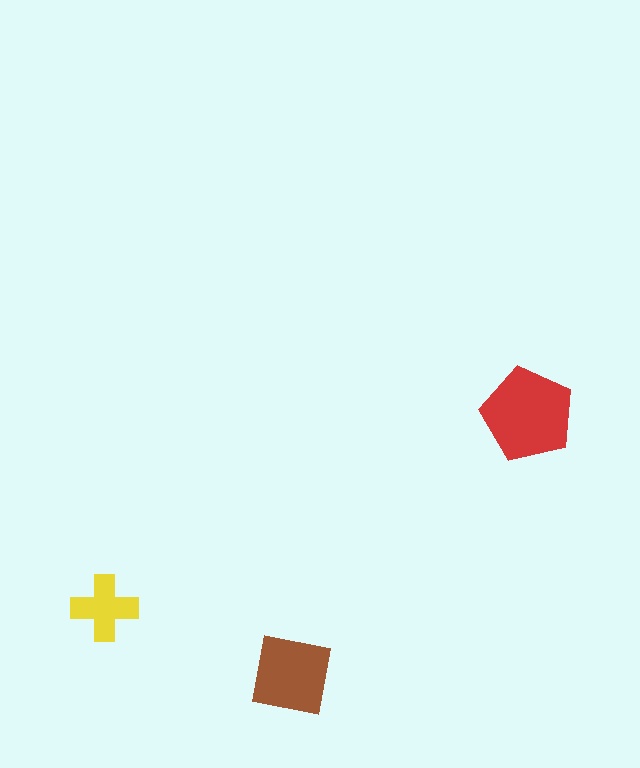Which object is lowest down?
The brown square is bottommost.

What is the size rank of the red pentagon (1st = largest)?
1st.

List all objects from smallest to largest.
The yellow cross, the brown square, the red pentagon.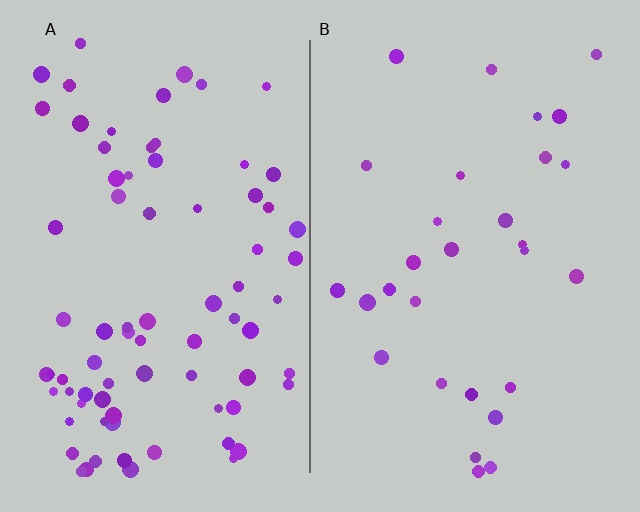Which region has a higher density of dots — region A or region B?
A (the left).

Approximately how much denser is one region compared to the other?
Approximately 2.7× — region A over region B.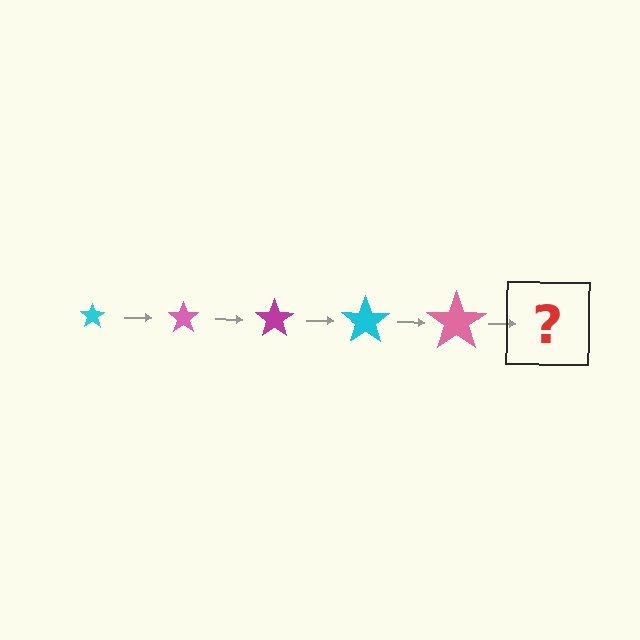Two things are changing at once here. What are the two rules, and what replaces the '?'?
The two rules are that the star grows larger each step and the color cycles through cyan, pink, and magenta. The '?' should be a magenta star, larger than the previous one.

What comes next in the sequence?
The next element should be a magenta star, larger than the previous one.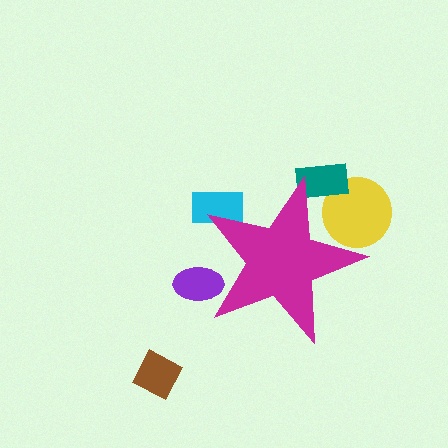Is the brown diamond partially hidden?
No, the brown diamond is fully visible.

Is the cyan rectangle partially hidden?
Yes, the cyan rectangle is partially hidden behind the magenta star.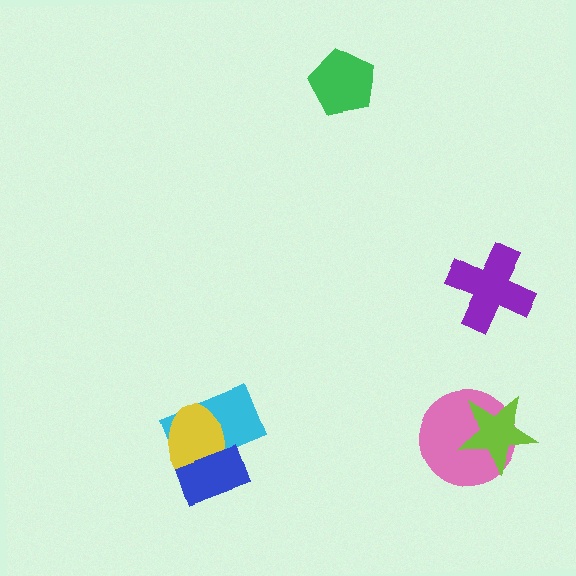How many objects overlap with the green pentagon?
0 objects overlap with the green pentagon.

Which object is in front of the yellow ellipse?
The blue rectangle is in front of the yellow ellipse.